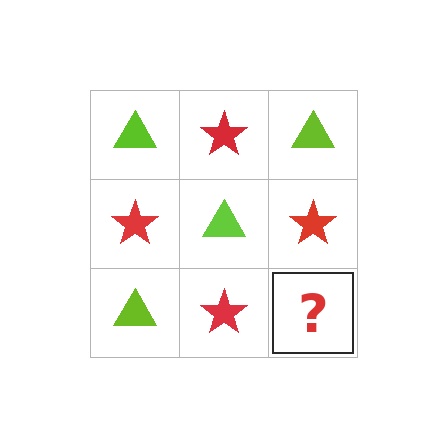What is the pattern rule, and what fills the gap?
The rule is that it alternates lime triangle and red star in a checkerboard pattern. The gap should be filled with a lime triangle.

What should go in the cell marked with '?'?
The missing cell should contain a lime triangle.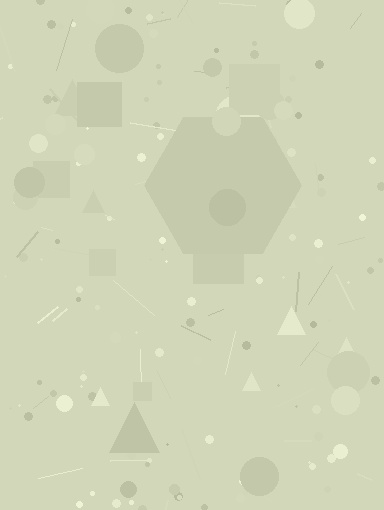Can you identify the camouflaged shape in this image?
The camouflaged shape is a hexagon.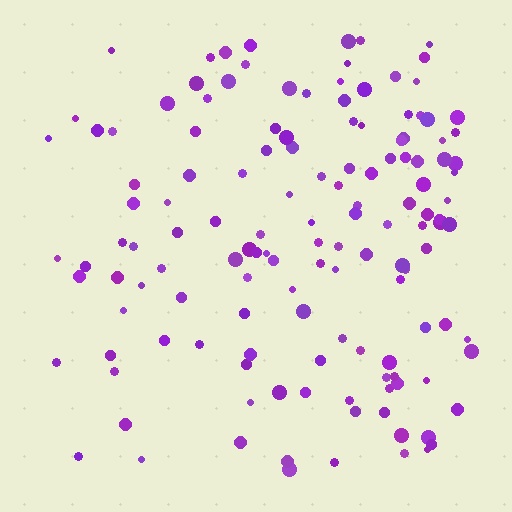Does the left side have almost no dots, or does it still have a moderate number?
Still a moderate number, just noticeably fewer than the right.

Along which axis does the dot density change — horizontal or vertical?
Horizontal.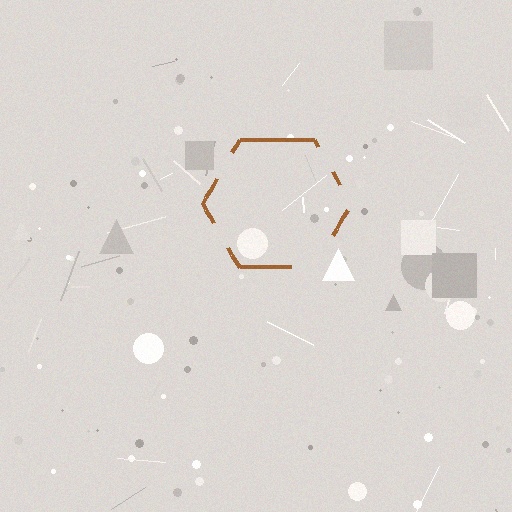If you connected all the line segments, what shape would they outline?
They would outline a hexagon.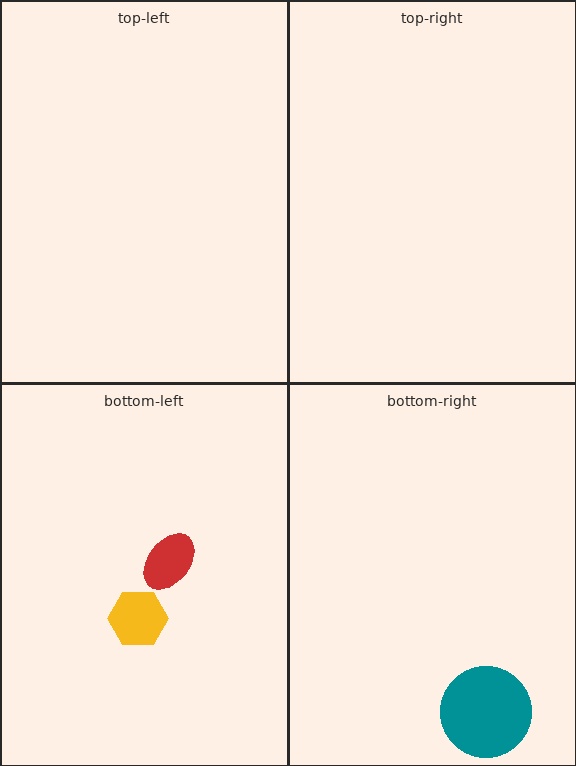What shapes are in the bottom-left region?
The red ellipse, the yellow hexagon.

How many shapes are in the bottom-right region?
1.